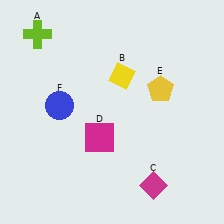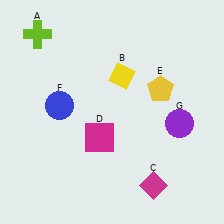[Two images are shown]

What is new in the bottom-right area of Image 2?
A purple circle (G) was added in the bottom-right area of Image 2.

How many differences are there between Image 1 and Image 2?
There is 1 difference between the two images.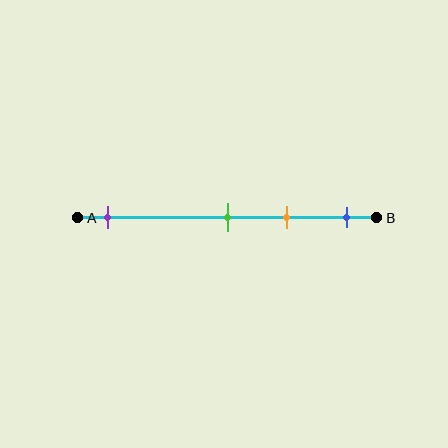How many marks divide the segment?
There are 4 marks dividing the segment.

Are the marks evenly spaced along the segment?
No, the marks are not evenly spaced.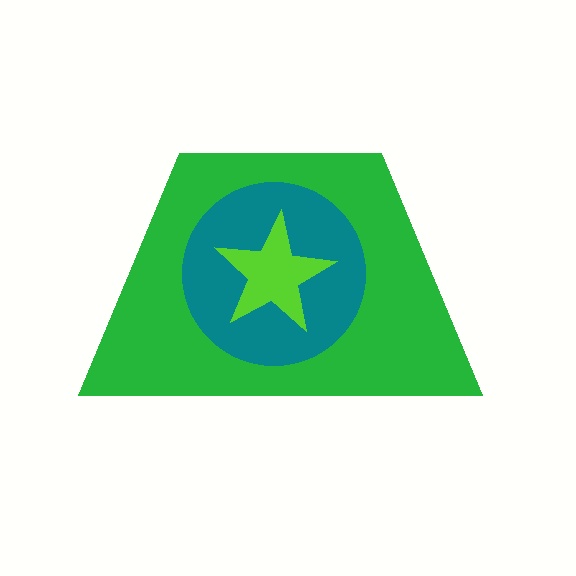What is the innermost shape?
The lime star.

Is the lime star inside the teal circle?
Yes.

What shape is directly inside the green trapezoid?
The teal circle.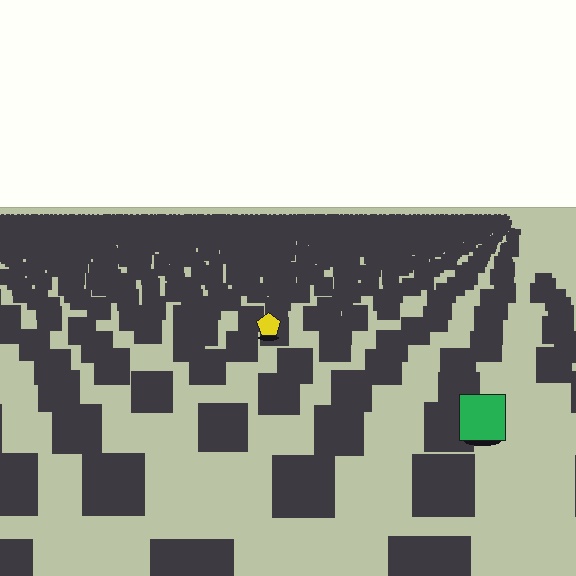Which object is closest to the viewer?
The green square is closest. The texture marks near it are larger and more spread out.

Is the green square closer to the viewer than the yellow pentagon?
Yes. The green square is closer — you can tell from the texture gradient: the ground texture is coarser near it.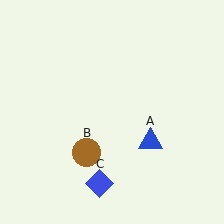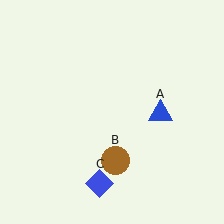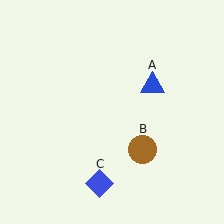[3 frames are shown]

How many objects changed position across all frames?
2 objects changed position: blue triangle (object A), brown circle (object B).